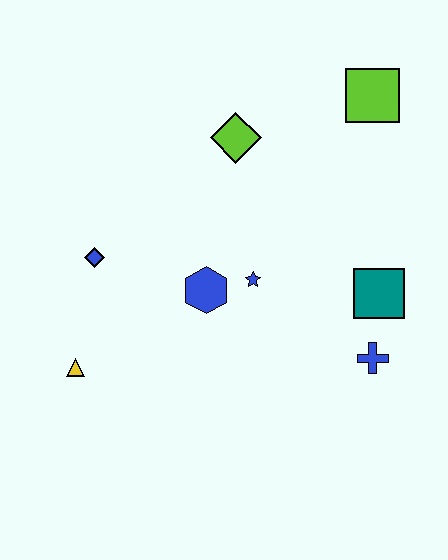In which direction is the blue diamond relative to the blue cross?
The blue diamond is to the left of the blue cross.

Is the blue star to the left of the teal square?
Yes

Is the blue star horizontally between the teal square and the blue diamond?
Yes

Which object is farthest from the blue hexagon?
The lime square is farthest from the blue hexagon.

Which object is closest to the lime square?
The lime diamond is closest to the lime square.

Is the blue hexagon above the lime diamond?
No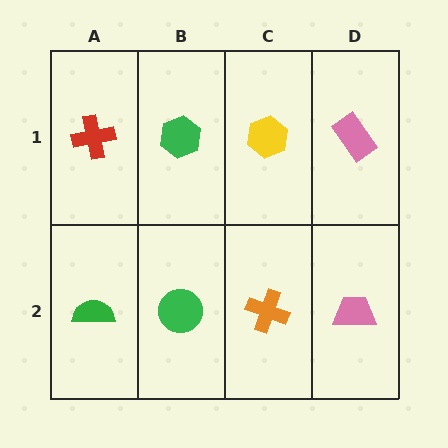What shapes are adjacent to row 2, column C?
A yellow hexagon (row 1, column C), a green circle (row 2, column B), a pink trapezoid (row 2, column D).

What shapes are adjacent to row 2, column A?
A red cross (row 1, column A), a green circle (row 2, column B).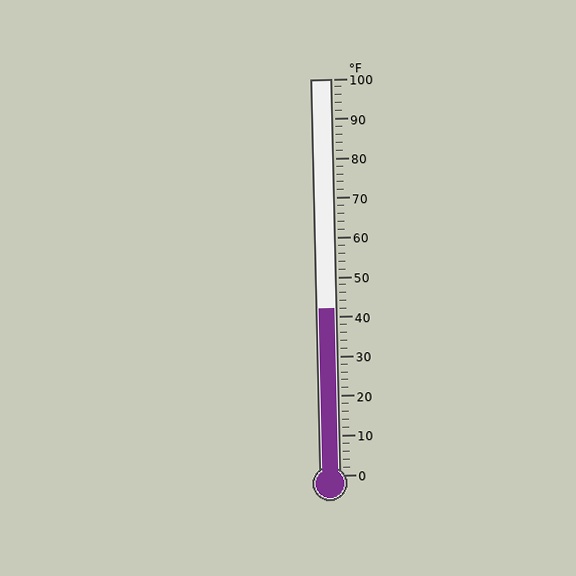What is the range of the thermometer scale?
The thermometer scale ranges from 0°F to 100°F.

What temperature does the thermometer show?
The thermometer shows approximately 42°F.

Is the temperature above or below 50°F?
The temperature is below 50°F.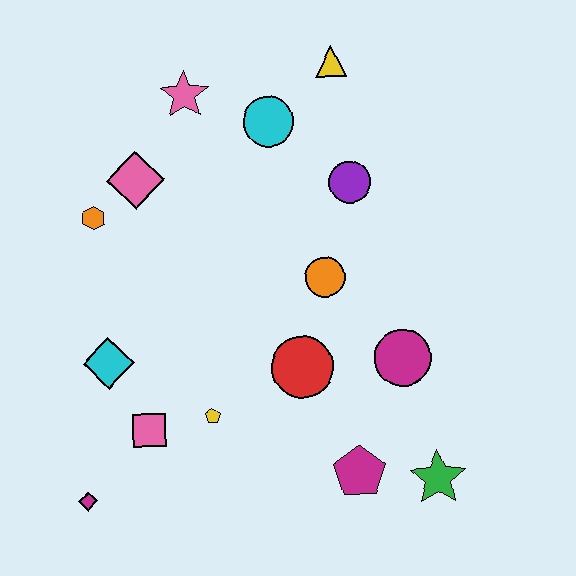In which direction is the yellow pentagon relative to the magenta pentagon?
The yellow pentagon is to the left of the magenta pentagon.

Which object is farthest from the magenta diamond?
The yellow triangle is farthest from the magenta diamond.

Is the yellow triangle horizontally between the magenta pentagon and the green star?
No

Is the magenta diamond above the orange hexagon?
No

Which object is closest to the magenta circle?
The red circle is closest to the magenta circle.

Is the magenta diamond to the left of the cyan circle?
Yes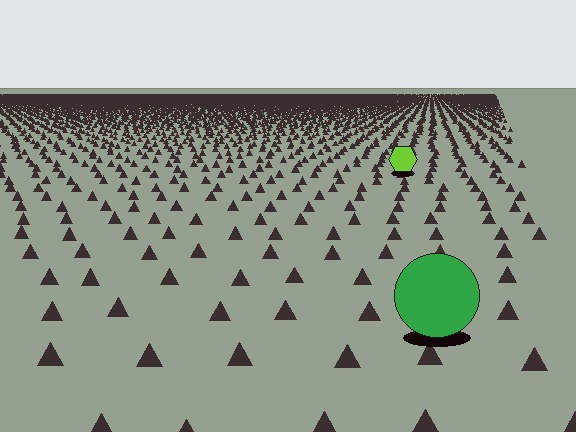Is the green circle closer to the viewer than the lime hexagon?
Yes. The green circle is closer — you can tell from the texture gradient: the ground texture is coarser near it.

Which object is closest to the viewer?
The green circle is closest. The texture marks near it are larger and more spread out.